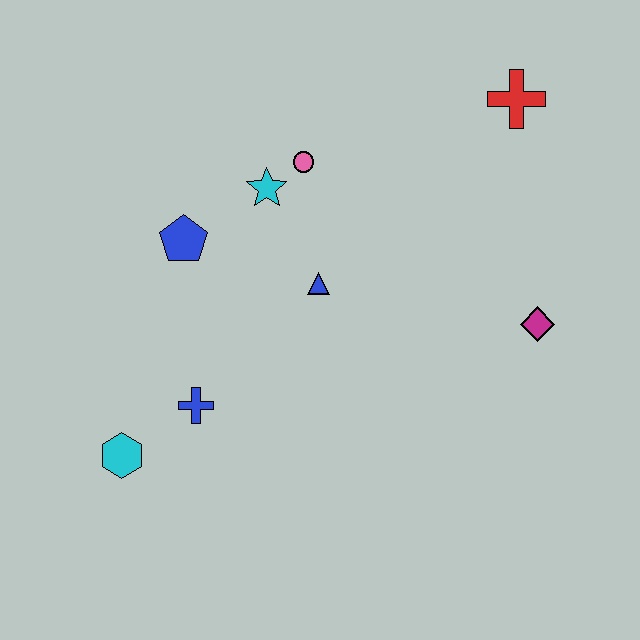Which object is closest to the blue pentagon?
The cyan star is closest to the blue pentagon.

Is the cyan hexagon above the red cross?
No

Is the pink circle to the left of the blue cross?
No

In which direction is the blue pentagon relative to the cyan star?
The blue pentagon is to the left of the cyan star.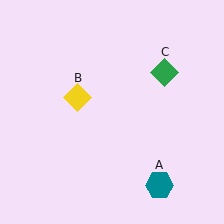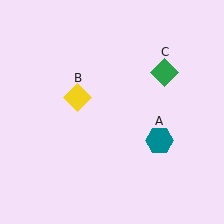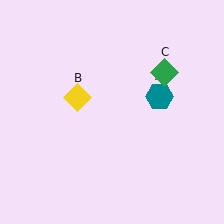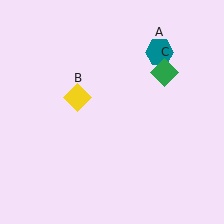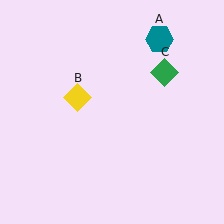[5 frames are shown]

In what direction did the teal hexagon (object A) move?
The teal hexagon (object A) moved up.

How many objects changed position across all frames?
1 object changed position: teal hexagon (object A).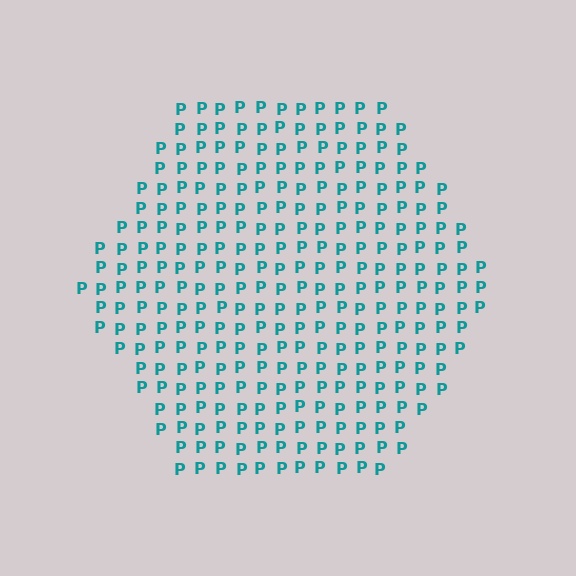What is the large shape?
The large shape is a hexagon.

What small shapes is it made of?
It is made of small letter P's.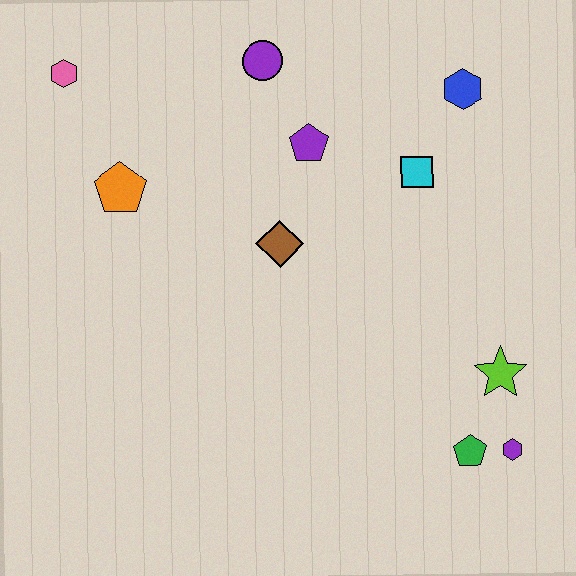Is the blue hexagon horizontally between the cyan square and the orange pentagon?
No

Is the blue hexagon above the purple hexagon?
Yes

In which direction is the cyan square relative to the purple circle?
The cyan square is to the right of the purple circle.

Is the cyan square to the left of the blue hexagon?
Yes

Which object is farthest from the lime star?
The pink hexagon is farthest from the lime star.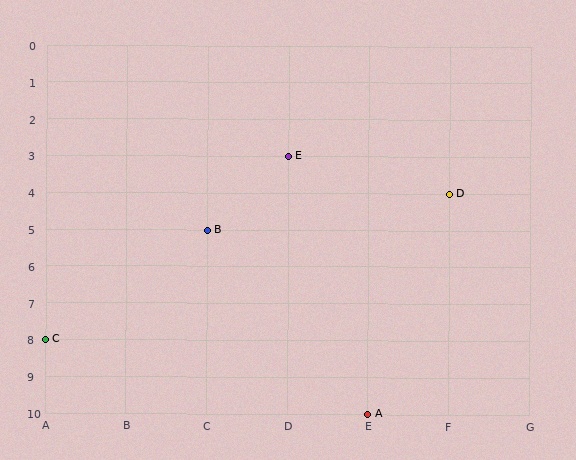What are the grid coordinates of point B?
Point B is at grid coordinates (C, 5).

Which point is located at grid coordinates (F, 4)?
Point D is at (F, 4).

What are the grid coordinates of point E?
Point E is at grid coordinates (D, 3).